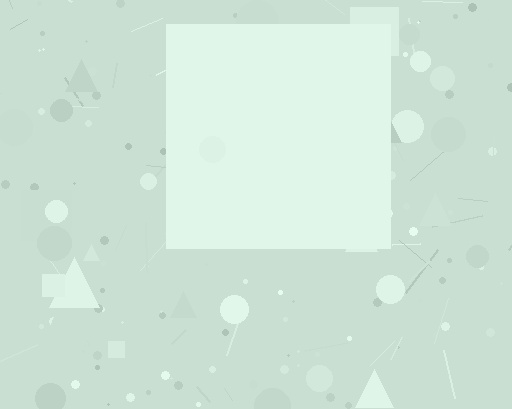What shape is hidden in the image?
A square is hidden in the image.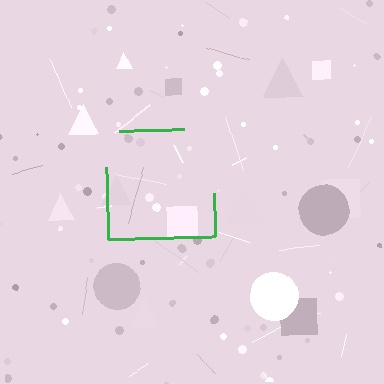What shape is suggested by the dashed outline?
The dashed outline suggests a square.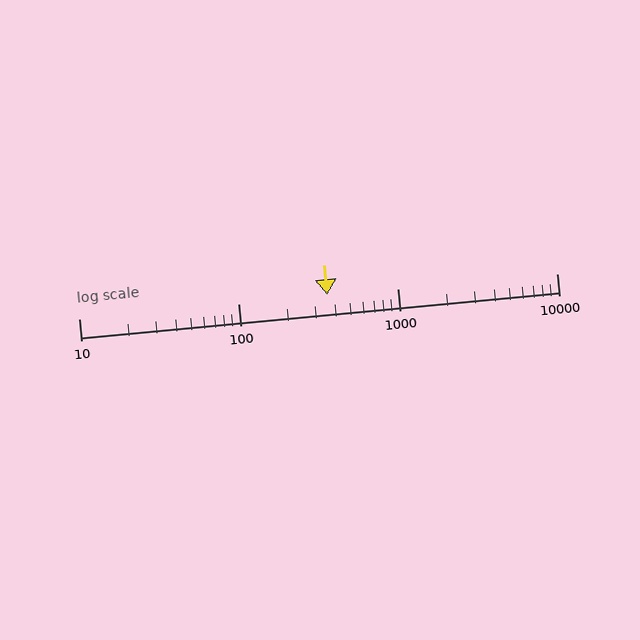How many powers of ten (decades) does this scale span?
The scale spans 3 decades, from 10 to 10000.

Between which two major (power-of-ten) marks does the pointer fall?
The pointer is between 100 and 1000.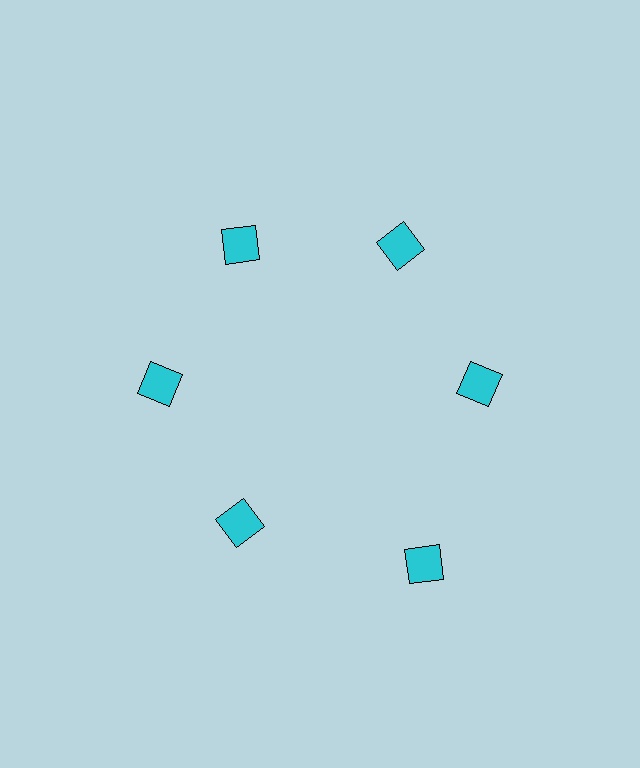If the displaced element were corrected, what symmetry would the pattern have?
It would have 6-fold rotational symmetry — the pattern would map onto itself every 60 degrees.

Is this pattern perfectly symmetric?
No. The 6 cyan squares are arranged in a ring, but one element near the 5 o'clock position is pushed outward from the center, breaking the 6-fold rotational symmetry.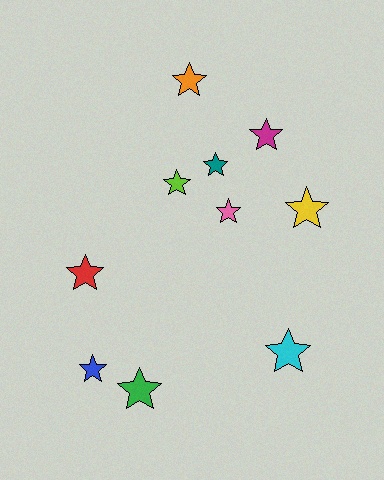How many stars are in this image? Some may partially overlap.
There are 10 stars.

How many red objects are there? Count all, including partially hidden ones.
There is 1 red object.